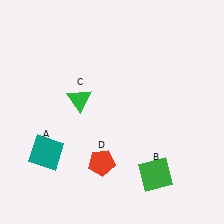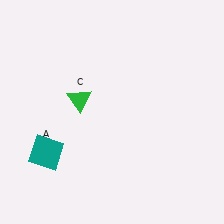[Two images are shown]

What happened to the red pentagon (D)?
The red pentagon (D) was removed in Image 2. It was in the bottom-left area of Image 1.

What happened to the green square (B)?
The green square (B) was removed in Image 2. It was in the bottom-right area of Image 1.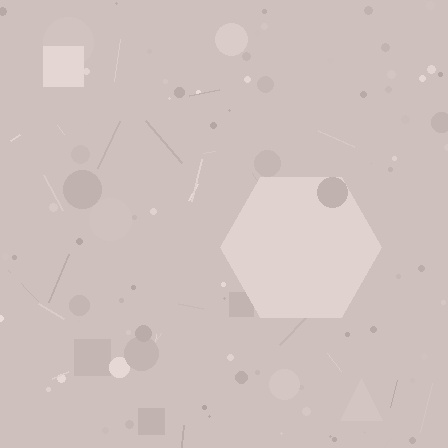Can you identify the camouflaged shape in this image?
The camouflaged shape is a hexagon.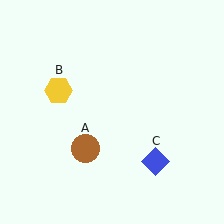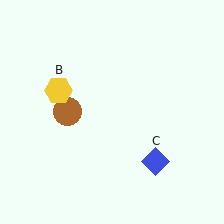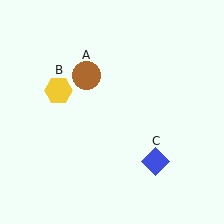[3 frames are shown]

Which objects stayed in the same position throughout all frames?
Yellow hexagon (object B) and blue diamond (object C) remained stationary.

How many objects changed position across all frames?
1 object changed position: brown circle (object A).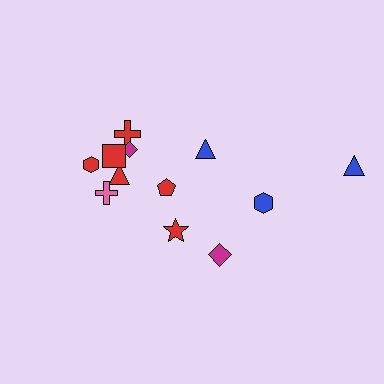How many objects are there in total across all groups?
There are 12 objects.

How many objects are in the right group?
There are 4 objects.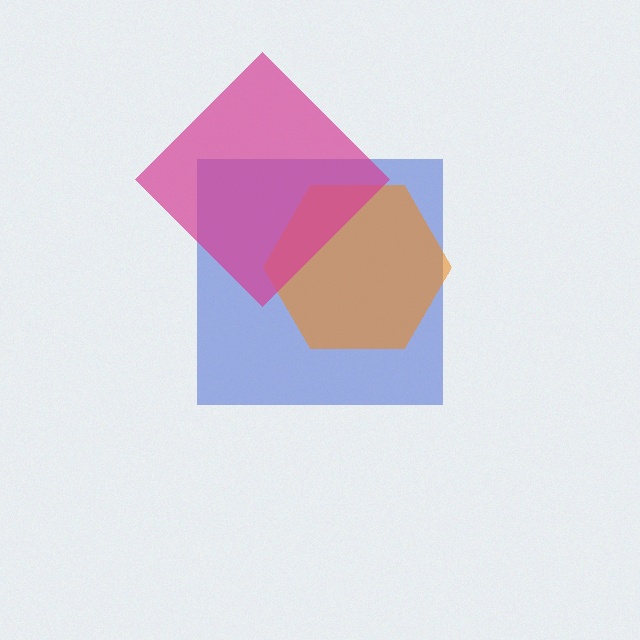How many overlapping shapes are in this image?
There are 3 overlapping shapes in the image.